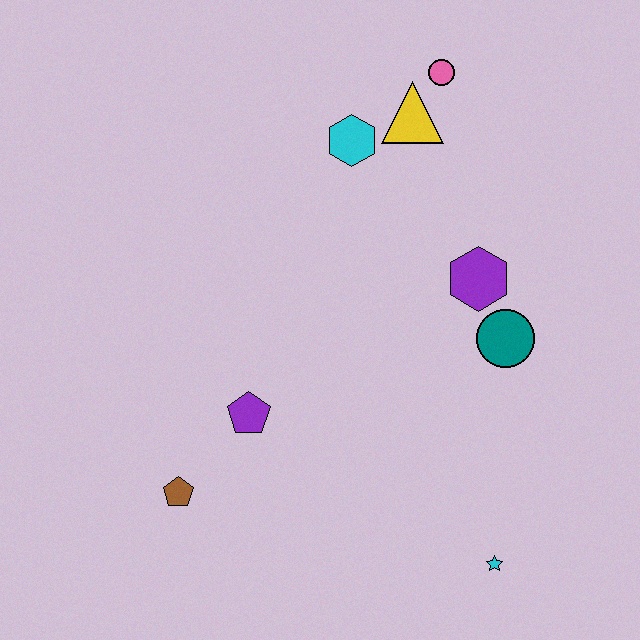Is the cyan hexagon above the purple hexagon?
Yes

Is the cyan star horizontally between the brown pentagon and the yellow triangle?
No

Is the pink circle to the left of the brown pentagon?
No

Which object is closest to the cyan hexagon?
The yellow triangle is closest to the cyan hexagon.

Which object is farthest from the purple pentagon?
The pink circle is farthest from the purple pentagon.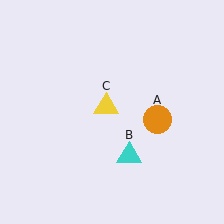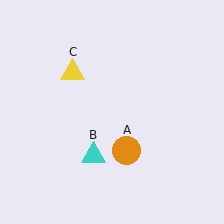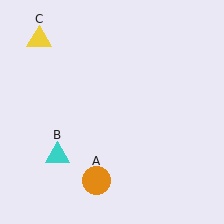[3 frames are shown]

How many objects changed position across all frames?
3 objects changed position: orange circle (object A), cyan triangle (object B), yellow triangle (object C).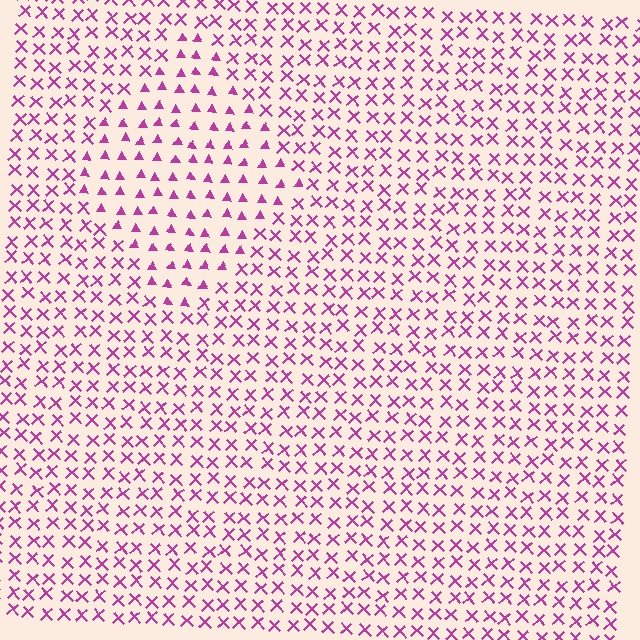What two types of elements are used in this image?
The image uses triangles inside the diamond region and X marks outside it.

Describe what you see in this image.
The image is filled with small magenta elements arranged in a uniform grid. A diamond-shaped region contains triangles, while the surrounding area contains X marks. The boundary is defined purely by the change in element shape.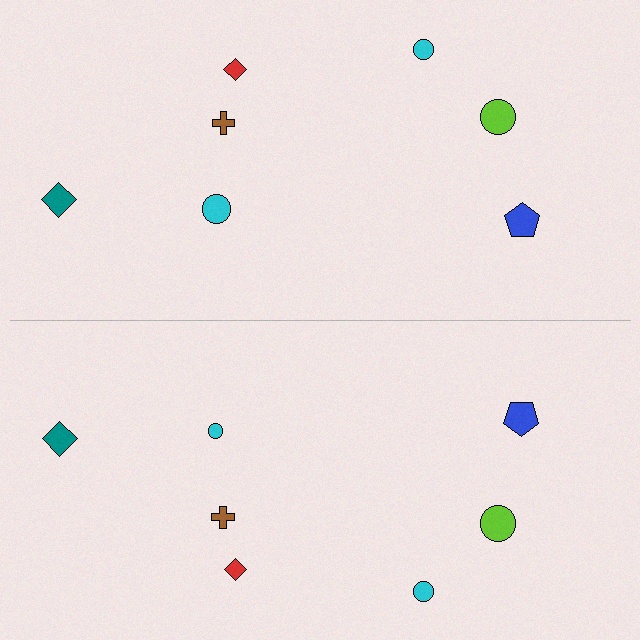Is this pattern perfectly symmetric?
No, the pattern is not perfectly symmetric. The cyan circle on the bottom side has a different size than its mirror counterpart.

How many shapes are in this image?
There are 14 shapes in this image.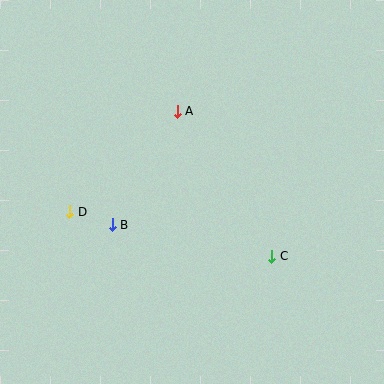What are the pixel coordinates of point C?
Point C is at (272, 256).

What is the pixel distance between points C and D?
The distance between C and D is 207 pixels.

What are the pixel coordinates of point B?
Point B is at (112, 225).